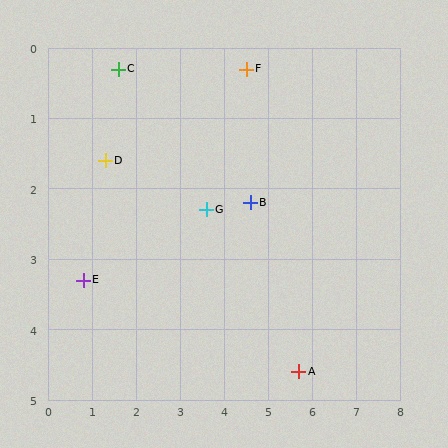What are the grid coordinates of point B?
Point B is at approximately (4.6, 2.2).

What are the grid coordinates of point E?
Point E is at approximately (0.8, 3.3).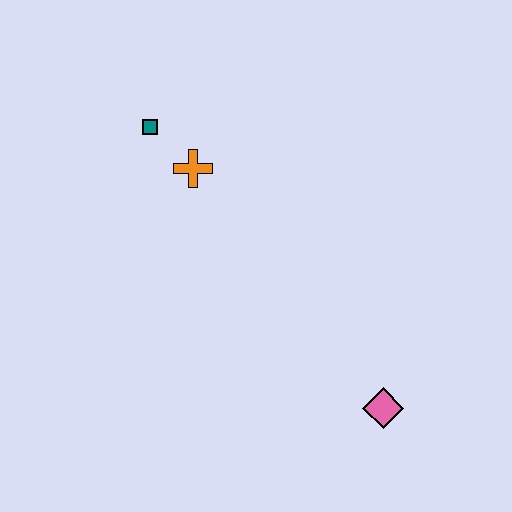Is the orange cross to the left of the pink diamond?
Yes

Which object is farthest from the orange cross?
The pink diamond is farthest from the orange cross.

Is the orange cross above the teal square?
No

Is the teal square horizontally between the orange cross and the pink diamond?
No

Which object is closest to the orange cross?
The teal square is closest to the orange cross.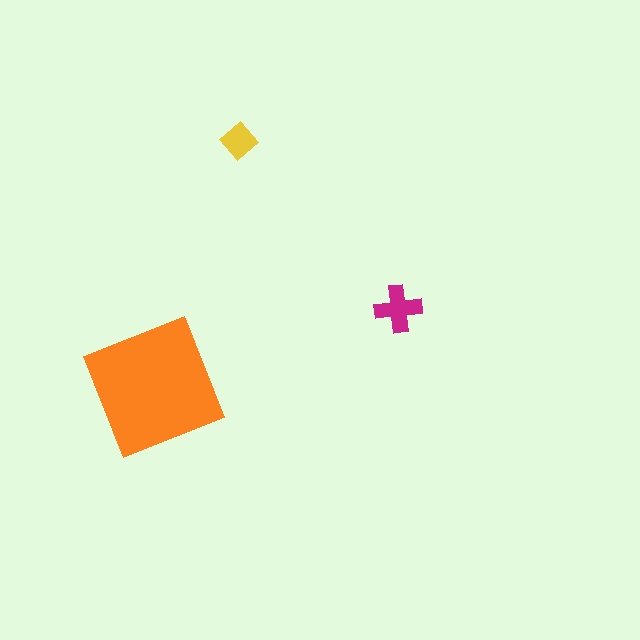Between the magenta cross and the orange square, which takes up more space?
The orange square.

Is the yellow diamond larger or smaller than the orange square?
Smaller.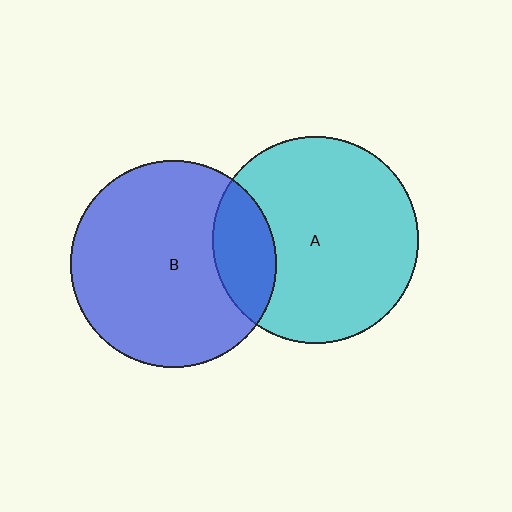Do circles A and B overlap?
Yes.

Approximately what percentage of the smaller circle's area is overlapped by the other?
Approximately 20%.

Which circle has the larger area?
Circle A (cyan).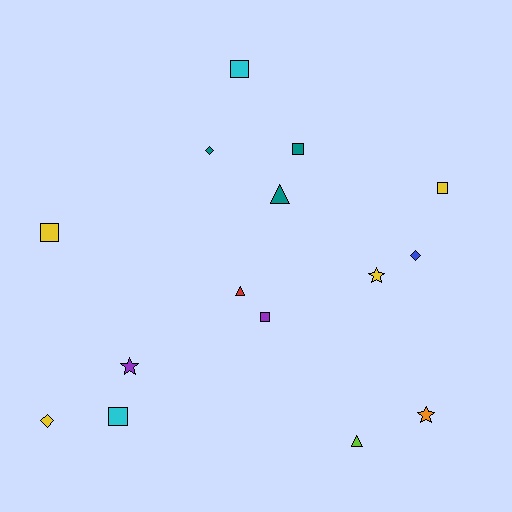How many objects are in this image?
There are 15 objects.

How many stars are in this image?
There are 3 stars.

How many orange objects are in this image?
There is 1 orange object.